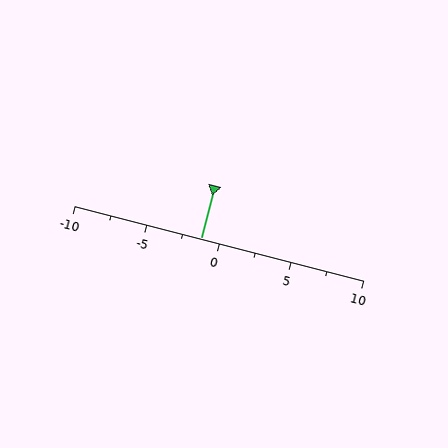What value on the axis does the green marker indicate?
The marker indicates approximately -1.2.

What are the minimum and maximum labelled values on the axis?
The axis runs from -10 to 10.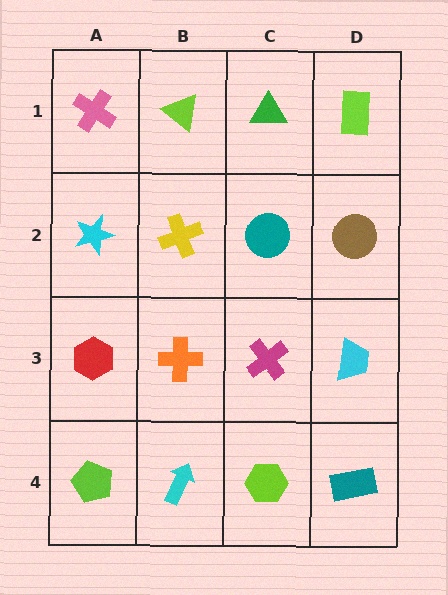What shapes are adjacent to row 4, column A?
A red hexagon (row 3, column A), a cyan arrow (row 4, column B).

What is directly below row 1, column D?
A brown circle.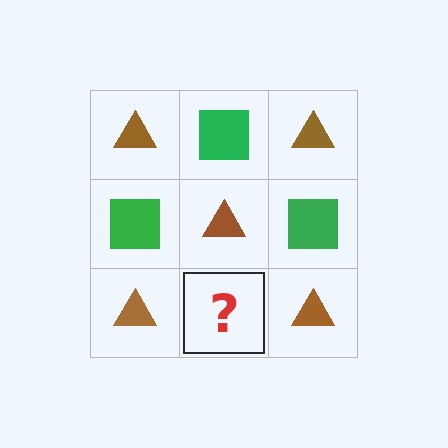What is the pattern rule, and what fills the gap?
The rule is that it alternates brown triangle and green square in a checkerboard pattern. The gap should be filled with a green square.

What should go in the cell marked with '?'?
The missing cell should contain a green square.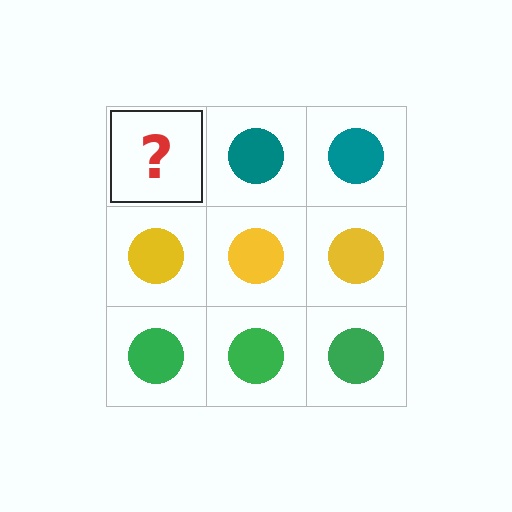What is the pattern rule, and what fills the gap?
The rule is that each row has a consistent color. The gap should be filled with a teal circle.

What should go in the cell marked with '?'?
The missing cell should contain a teal circle.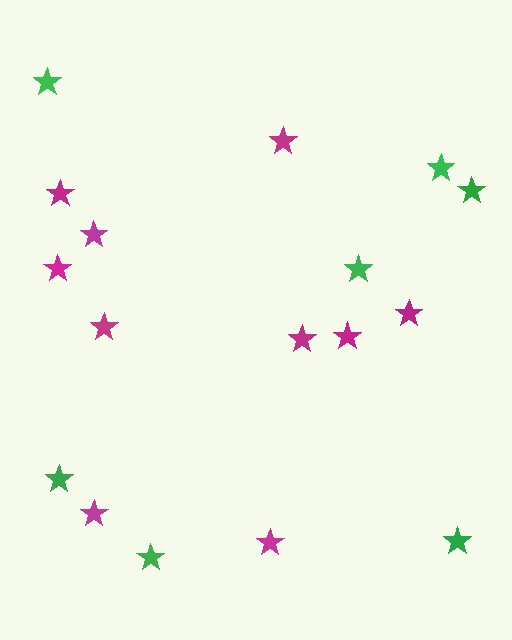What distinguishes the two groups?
There are 2 groups: one group of magenta stars (10) and one group of green stars (7).